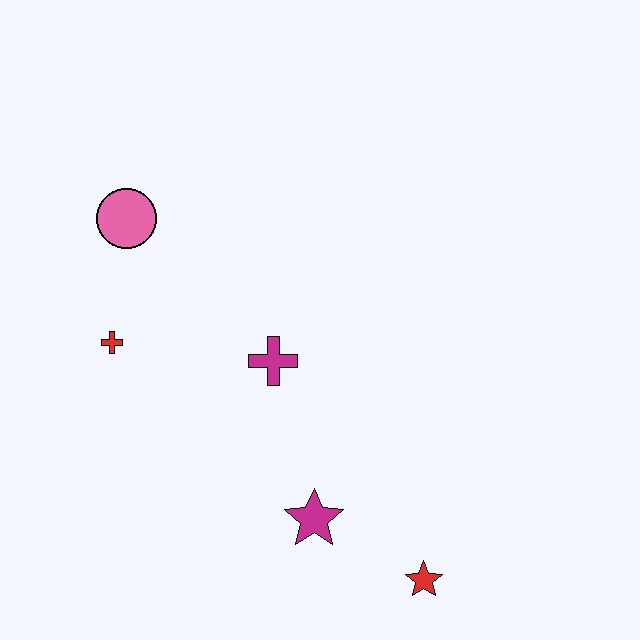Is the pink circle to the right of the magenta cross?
No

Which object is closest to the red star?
The magenta star is closest to the red star.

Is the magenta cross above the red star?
Yes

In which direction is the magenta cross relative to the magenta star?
The magenta cross is above the magenta star.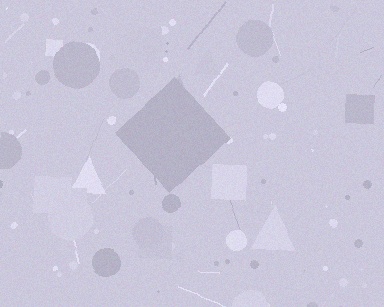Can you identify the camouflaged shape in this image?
The camouflaged shape is a diamond.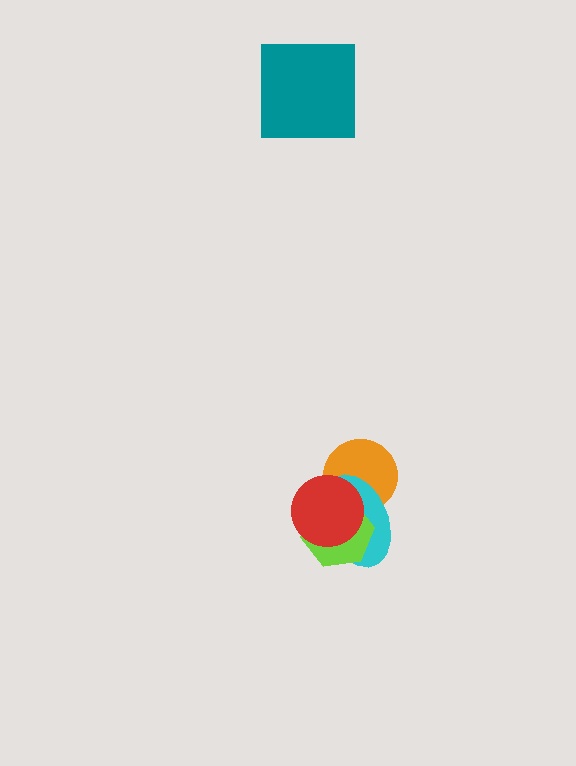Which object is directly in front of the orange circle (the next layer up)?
The cyan ellipse is directly in front of the orange circle.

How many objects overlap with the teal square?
0 objects overlap with the teal square.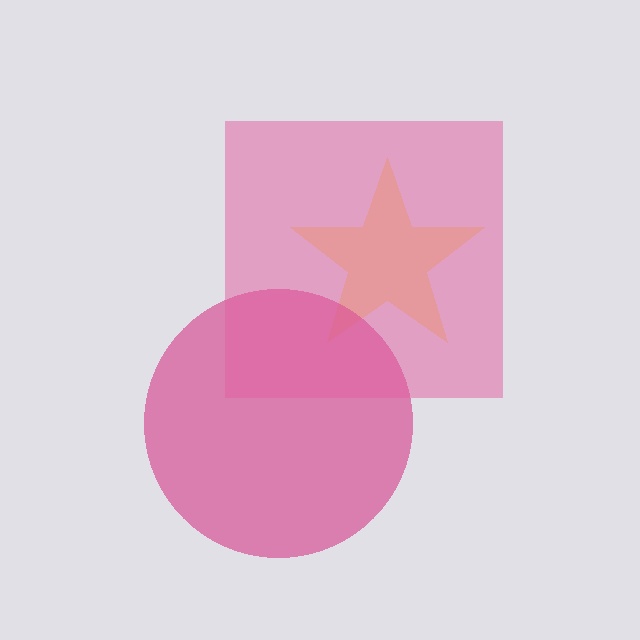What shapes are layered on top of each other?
The layered shapes are: a yellow star, a magenta circle, a pink square.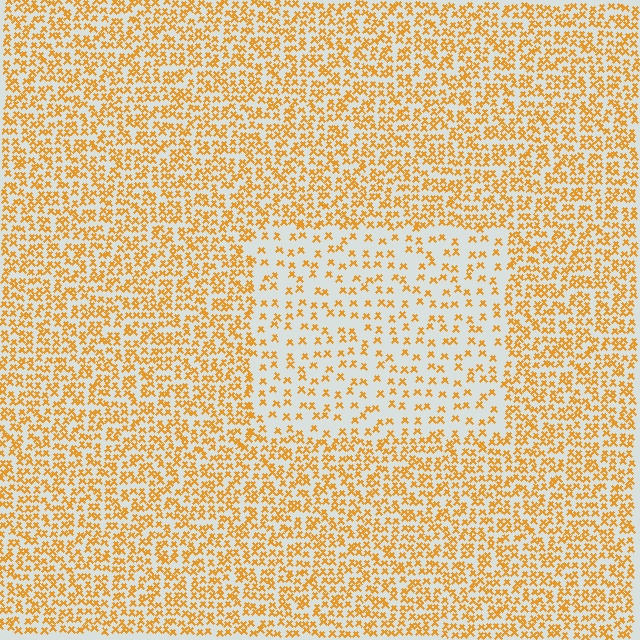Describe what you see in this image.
The image contains small orange elements arranged at two different densities. A rectangle-shaped region is visible where the elements are less densely packed than the surrounding area.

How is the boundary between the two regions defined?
The boundary is defined by a change in element density (approximately 2.2x ratio). All elements are the same color, size, and shape.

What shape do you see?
I see a rectangle.